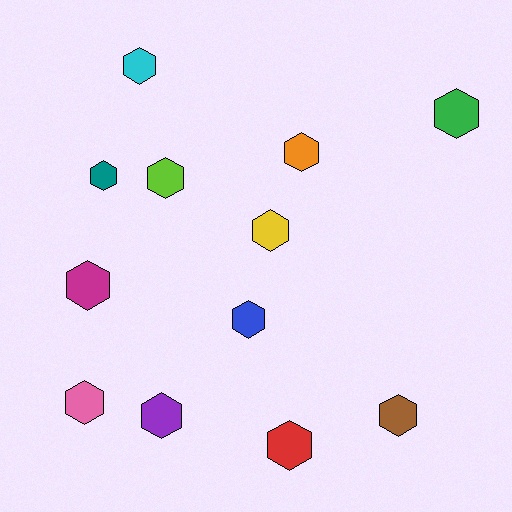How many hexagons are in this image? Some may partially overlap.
There are 12 hexagons.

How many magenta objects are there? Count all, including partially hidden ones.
There is 1 magenta object.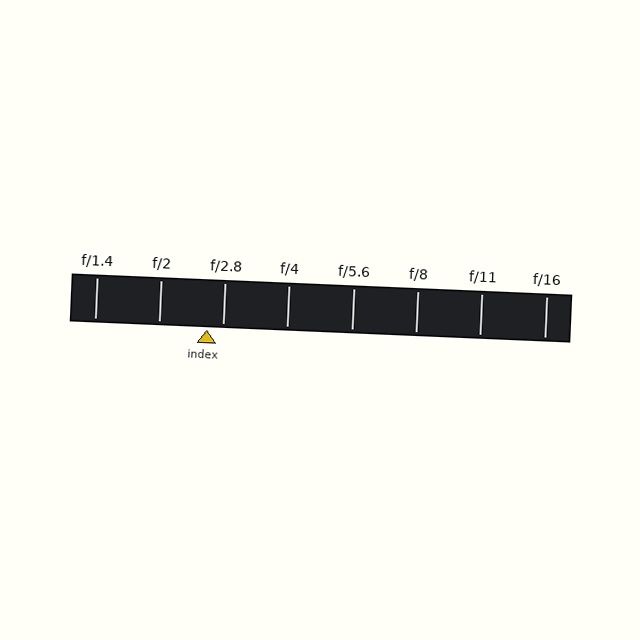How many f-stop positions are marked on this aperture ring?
There are 8 f-stop positions marked.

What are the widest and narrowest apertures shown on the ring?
The widest aperture shown is f/1.4 and the narrowest is f/16.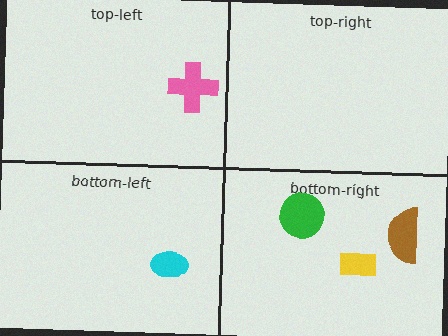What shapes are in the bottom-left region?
The cyan ellipse.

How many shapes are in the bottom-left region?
1.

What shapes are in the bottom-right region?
The brown semicircle, the yellow rectangle, the green circle.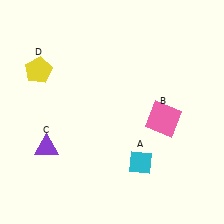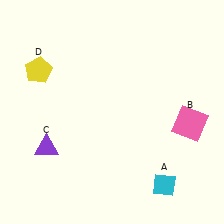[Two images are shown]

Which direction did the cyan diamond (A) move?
The cyan diamond (A) moved right.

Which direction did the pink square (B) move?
The pink square (B) moved right.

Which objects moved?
The objects that moved are: the cyan diamond (A), the pink square (B).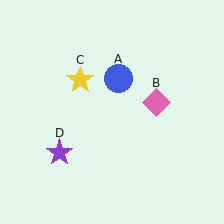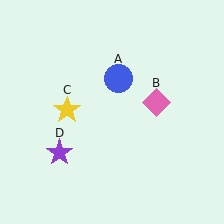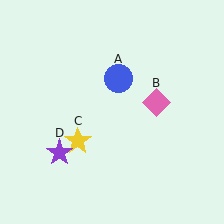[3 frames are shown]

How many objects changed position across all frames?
1 object changed position: yellow star (object C).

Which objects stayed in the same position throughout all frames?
Blue circle (object A) and pink diamond (object B) and purple star (object D) remained stationary.